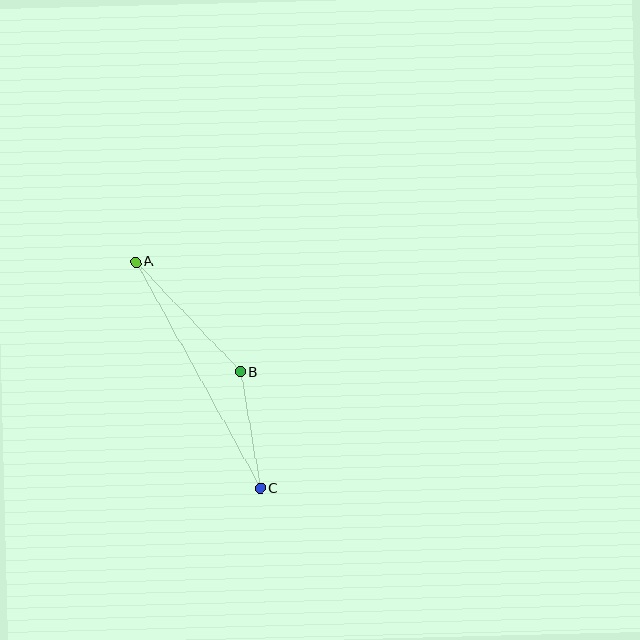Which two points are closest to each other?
Points B and C are closest to each other.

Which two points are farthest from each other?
Points A and C are farthest from each other.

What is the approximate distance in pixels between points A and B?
The distance between A and B is approximately 152 pixels.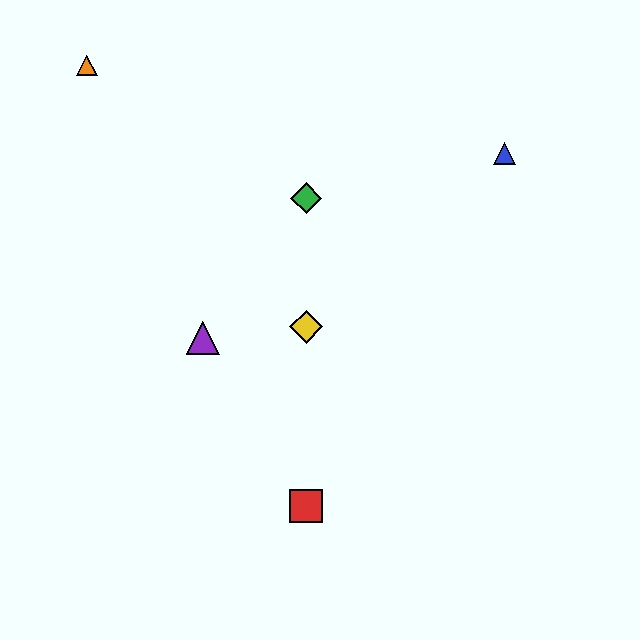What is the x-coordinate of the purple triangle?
The purple triangle is at x≈203.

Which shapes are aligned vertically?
The red square, the green diamond, the yellow diamond are aligned vertically.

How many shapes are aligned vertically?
3 shapes (the red square, the green diamond, the yellow diamond) are aligned vertically.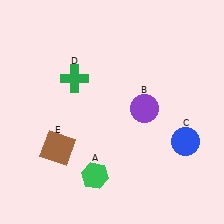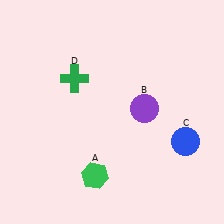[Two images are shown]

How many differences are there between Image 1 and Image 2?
There is 1 difference between the two images.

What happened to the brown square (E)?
The brown square (E) was removed in Image 2. It was in the bottom-left area of Image 1.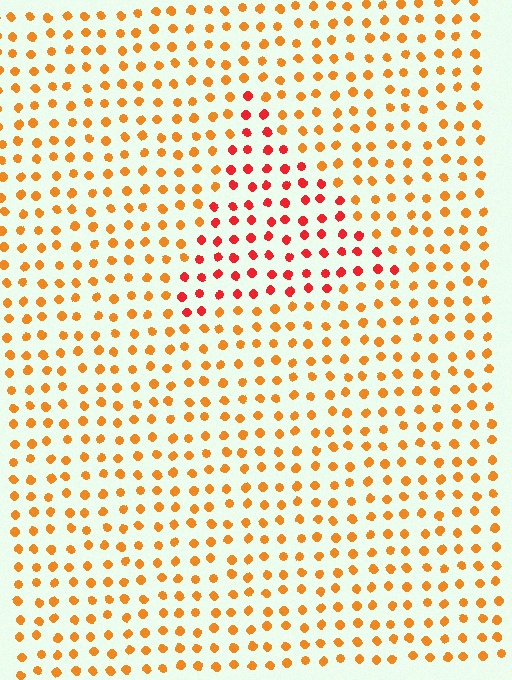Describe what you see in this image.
The image is filled with small orange elements in a uniform arrangement. A triangle-shaped region is visible where the elements are tinted to a slightly different hue, forming a subtle color boundary.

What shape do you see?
I see a triangle.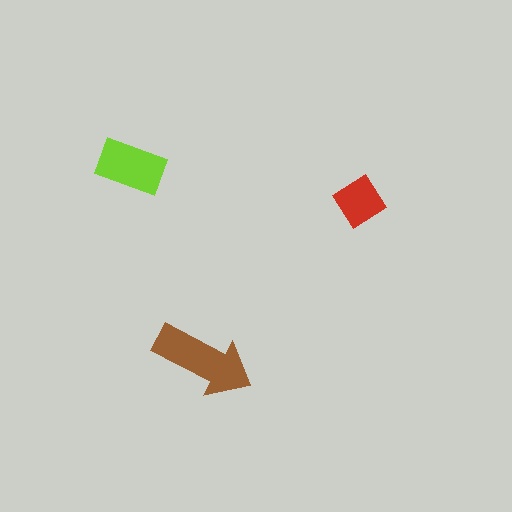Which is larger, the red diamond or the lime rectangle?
The lime rectangle.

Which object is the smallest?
The red diamond.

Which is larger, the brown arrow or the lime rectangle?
The brown arrow.